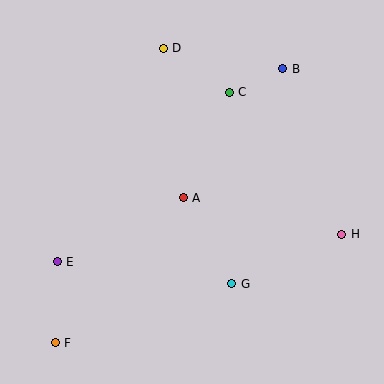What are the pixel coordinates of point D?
Point D is at (163, 48).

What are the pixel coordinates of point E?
Point E is at (57, 262).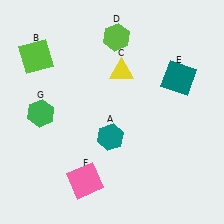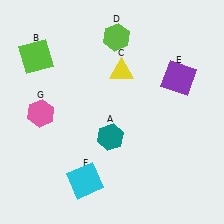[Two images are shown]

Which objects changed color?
E changed from teal to purple. F changed from pink to cyan. G changed from green to pink.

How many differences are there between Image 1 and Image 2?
There are 3 differences between the two images.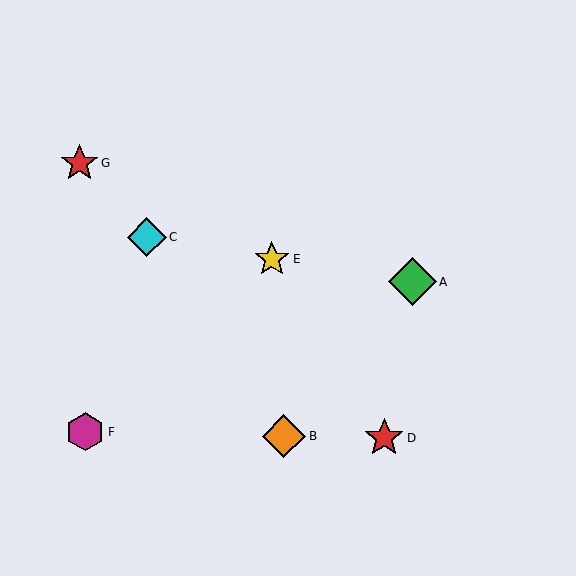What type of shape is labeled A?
Shape A is a green diamond.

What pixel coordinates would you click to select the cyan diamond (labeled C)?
Click at (147, 237) to select the cyan diamond C.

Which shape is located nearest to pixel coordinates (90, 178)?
The red star (labeled G) at (80, 163) is nearest to that location.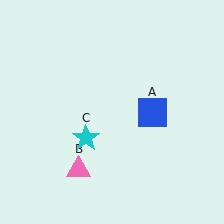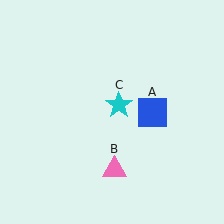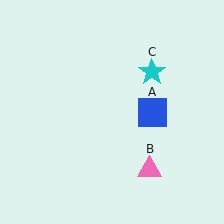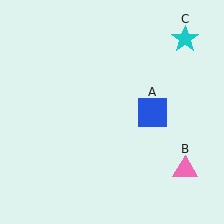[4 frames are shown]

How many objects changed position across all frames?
2 objects changed position: pink triangle (object B), cyan star (object C).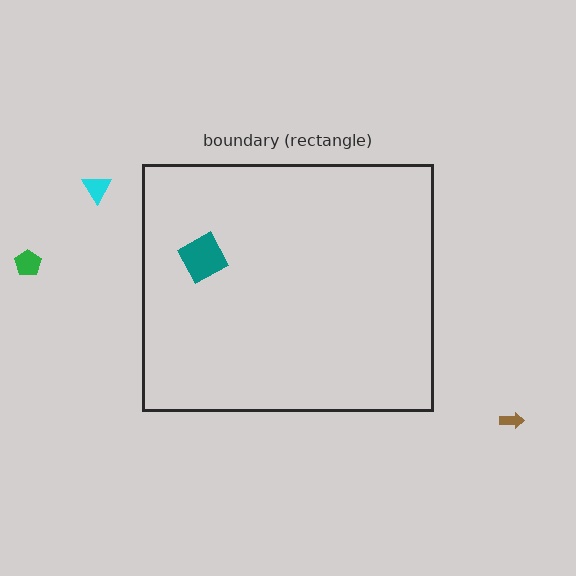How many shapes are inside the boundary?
1 inside, 3 outside.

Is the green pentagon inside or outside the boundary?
Outside.